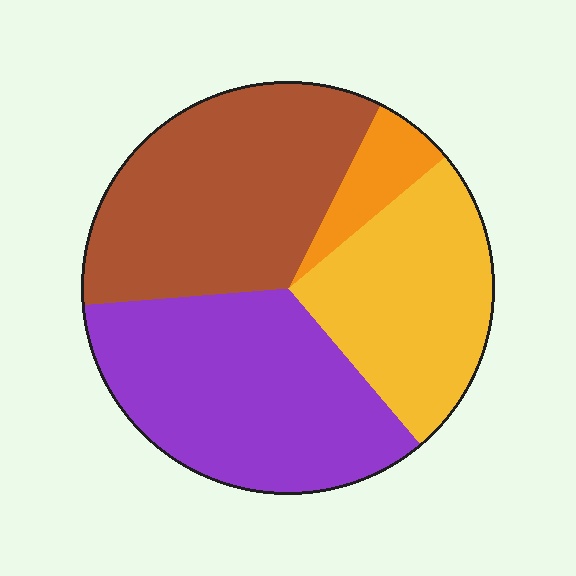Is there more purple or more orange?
Purple.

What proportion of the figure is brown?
Brown covers about 35% of the figure.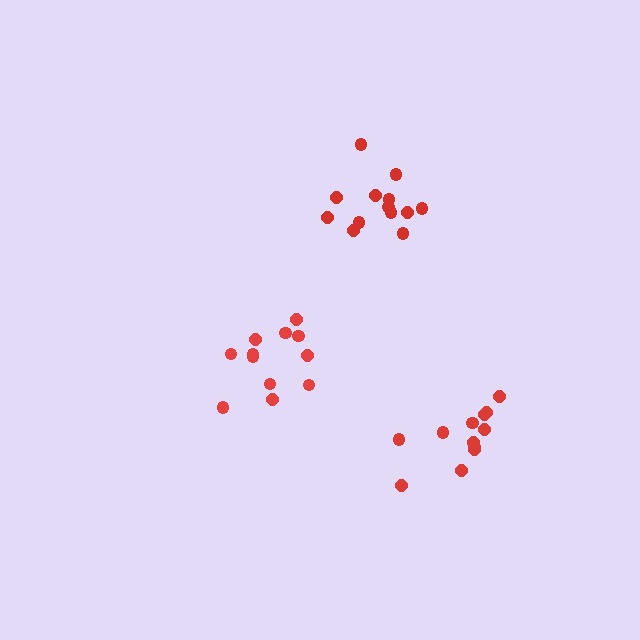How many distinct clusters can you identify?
There are 3 distinct clusters.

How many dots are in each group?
Group 1: 12 dots, Group 2: 13 dots, Group 3: 12 dots (37 total).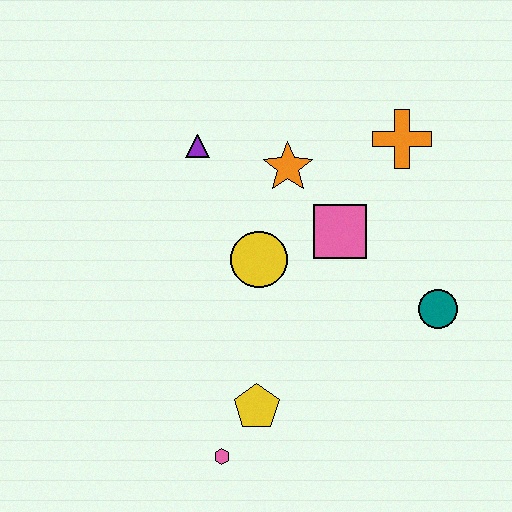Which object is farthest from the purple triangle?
The pink hexagon is farthest from the purple triangle.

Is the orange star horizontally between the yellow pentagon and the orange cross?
Yes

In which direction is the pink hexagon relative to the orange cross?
The pink hexagon is below the orange cross.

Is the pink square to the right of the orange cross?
No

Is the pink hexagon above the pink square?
No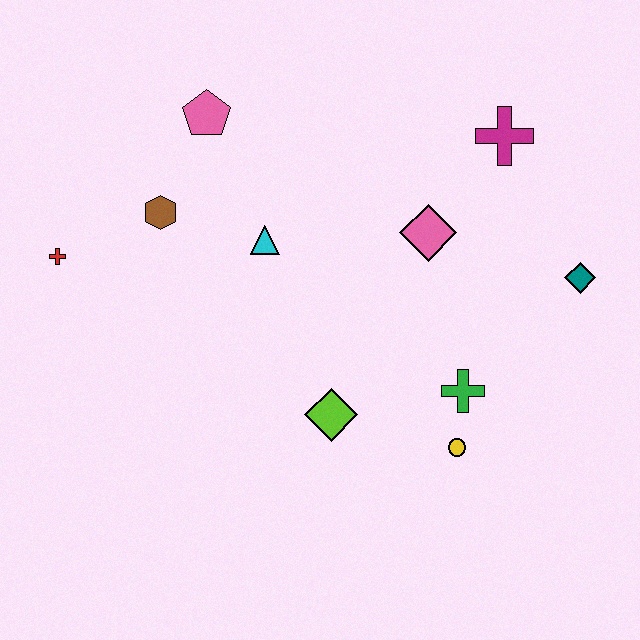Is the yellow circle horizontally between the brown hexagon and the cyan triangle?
No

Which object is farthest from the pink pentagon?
The yellow circle is farthest from the pink pentagon.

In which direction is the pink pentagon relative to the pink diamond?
The pink pentagon is to the left of the pink diamond.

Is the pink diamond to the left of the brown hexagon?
No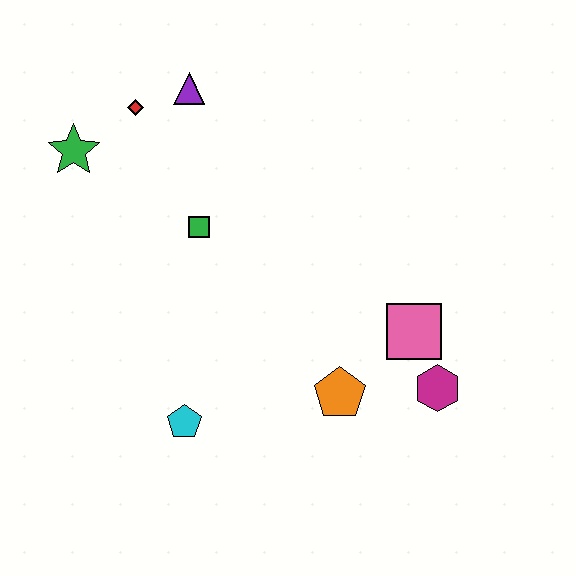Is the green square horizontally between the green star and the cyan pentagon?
No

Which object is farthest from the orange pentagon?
The green star is farthest from the orange pentagon.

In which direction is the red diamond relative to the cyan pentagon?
The red diamond is above the cyan pentagon.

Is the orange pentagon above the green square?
No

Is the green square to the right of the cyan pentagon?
Yes